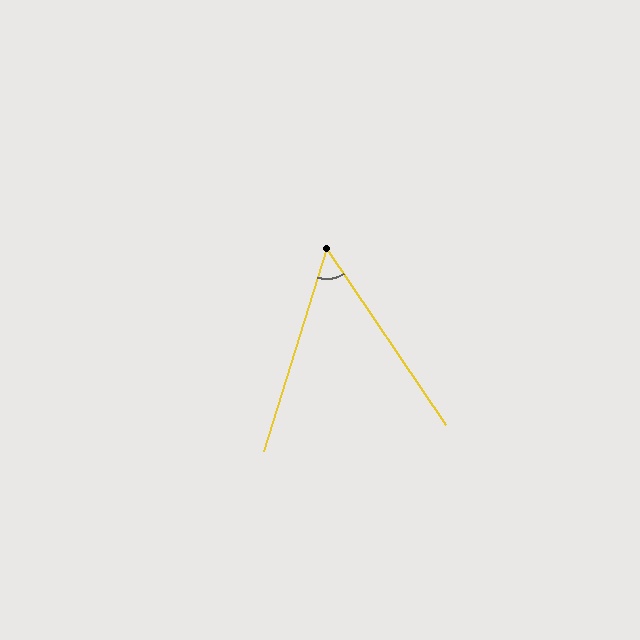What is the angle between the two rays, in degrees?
Approximately 51 degrees.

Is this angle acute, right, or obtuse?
It is acute.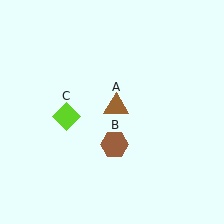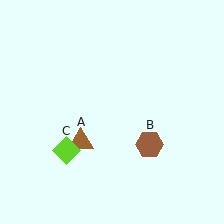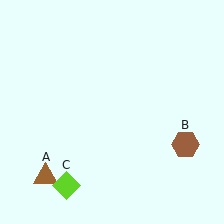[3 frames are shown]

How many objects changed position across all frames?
3 objects changed position: brown triangle (object A), brown hexagon (object B), lime diamond (object C).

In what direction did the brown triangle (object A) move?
The brown triangle (object A) moved down and to the left.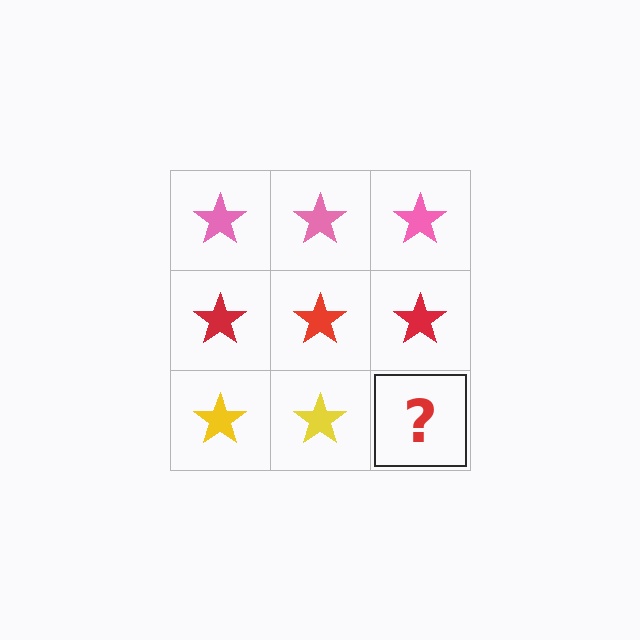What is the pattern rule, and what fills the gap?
The rule is that each row has a consistent color. The gap should be filled with a yellow star.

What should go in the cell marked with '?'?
The missing cell should contain a yellow star.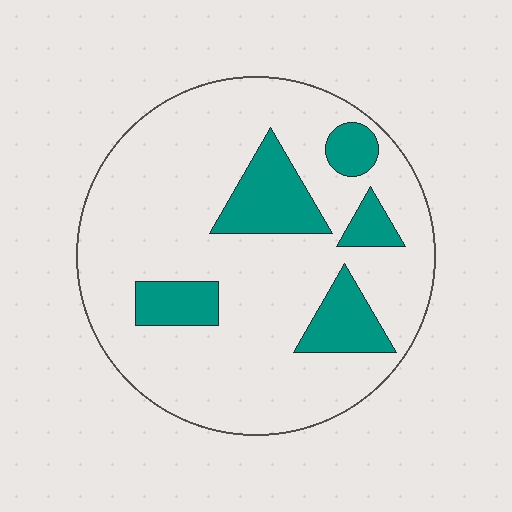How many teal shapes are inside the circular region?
5.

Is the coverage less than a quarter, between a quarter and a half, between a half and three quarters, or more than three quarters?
Less than a quarter.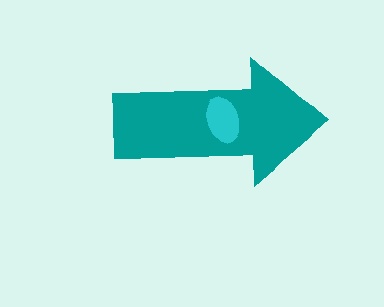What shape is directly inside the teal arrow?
The cyan ellipse.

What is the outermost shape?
The teal arrow.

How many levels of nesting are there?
2.